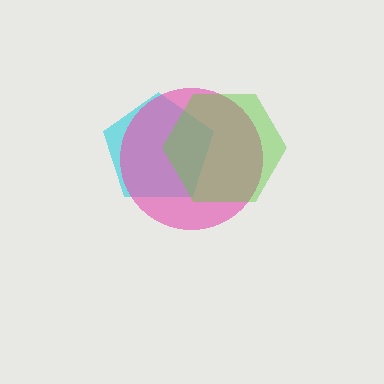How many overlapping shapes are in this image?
There are 3 overlapping shapes in the image.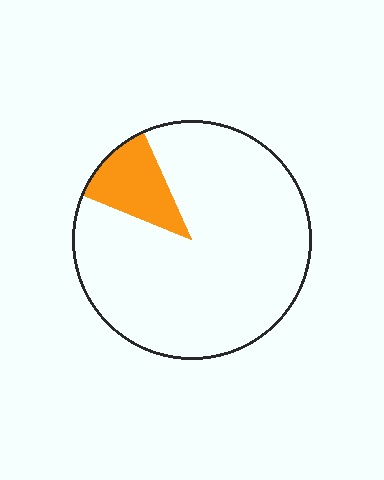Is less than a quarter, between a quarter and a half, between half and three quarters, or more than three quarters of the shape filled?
Less than a quarter.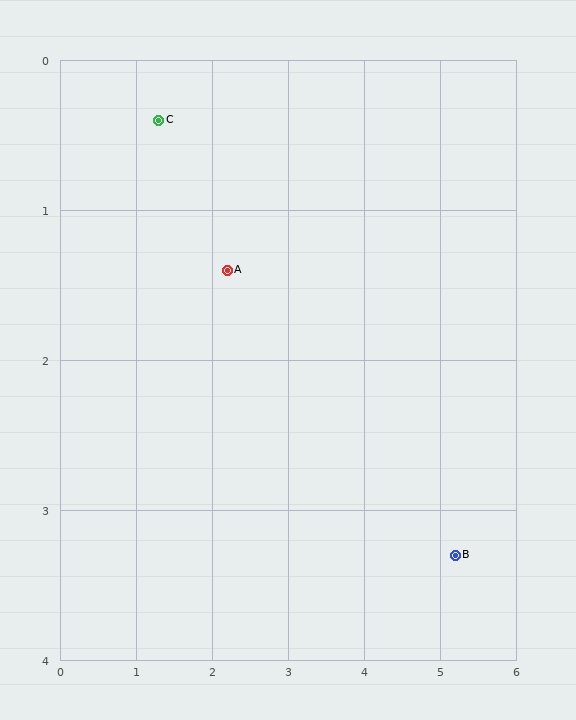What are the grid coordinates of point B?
Point B is at approximately (5.2, 3.3).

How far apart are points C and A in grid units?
Points C and A are about 1.3 grid units apart.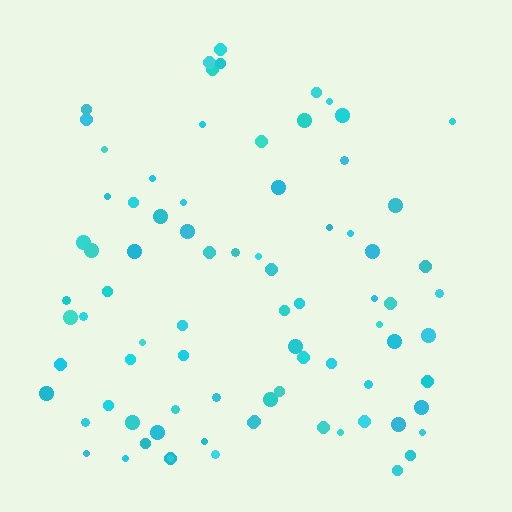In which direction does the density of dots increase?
From top to bottom, with the bottom side densest.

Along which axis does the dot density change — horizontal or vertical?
Vertical.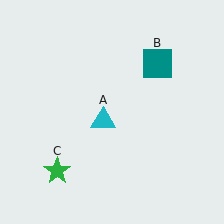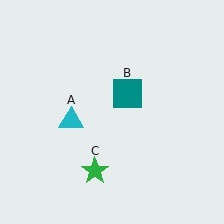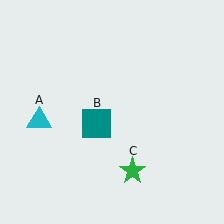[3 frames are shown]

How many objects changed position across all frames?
3 objects changed position: cyan triangle (object A), teal square (object B), green star (object C).